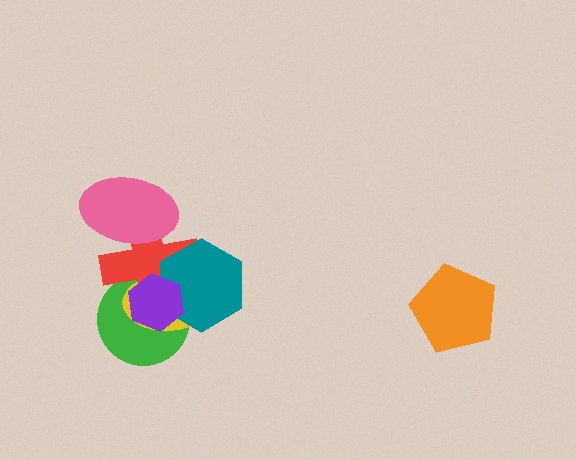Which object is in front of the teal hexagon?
The purple hexagon is in front of the teal hexagon.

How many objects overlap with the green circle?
4 objects overlap with the green circle.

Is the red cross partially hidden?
Yes, it is partially covered by another shape.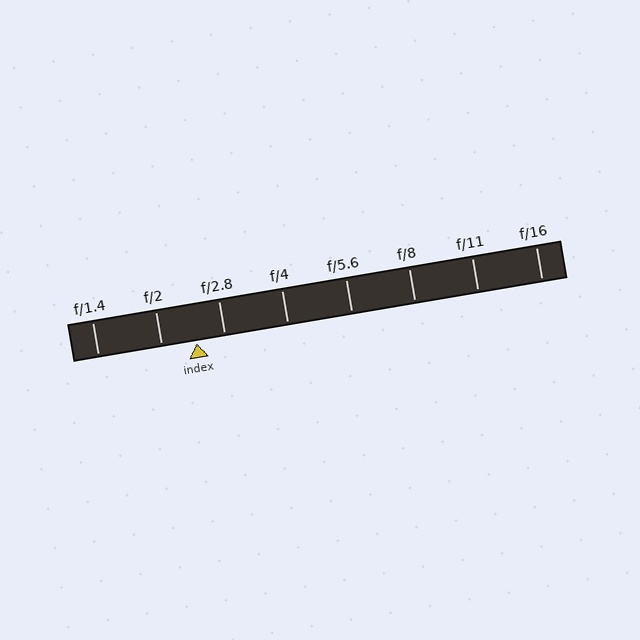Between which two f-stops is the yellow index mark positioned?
The index mark is between f/2 and f/2.8.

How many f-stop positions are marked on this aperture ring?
There are 8 f-stop positions marked.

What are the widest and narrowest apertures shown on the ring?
The widest aperture shown is f/1.4 and the narrowest is f/16.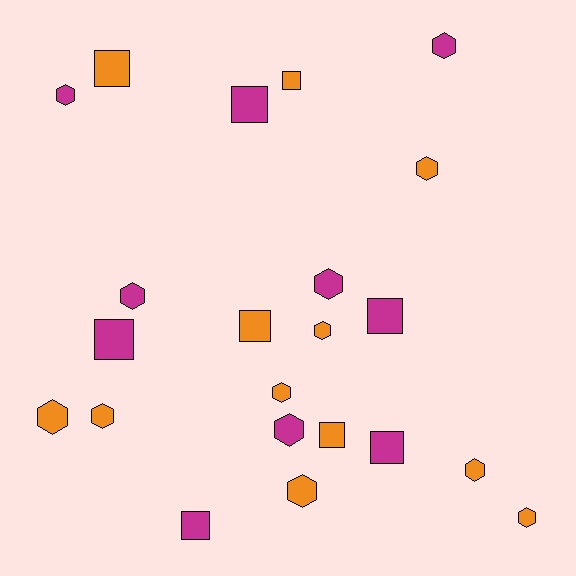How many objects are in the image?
There are 22 objects.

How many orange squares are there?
There are 4 orange squares.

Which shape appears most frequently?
Hexagon, with 13 objects.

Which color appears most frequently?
Orange, with 12 objects.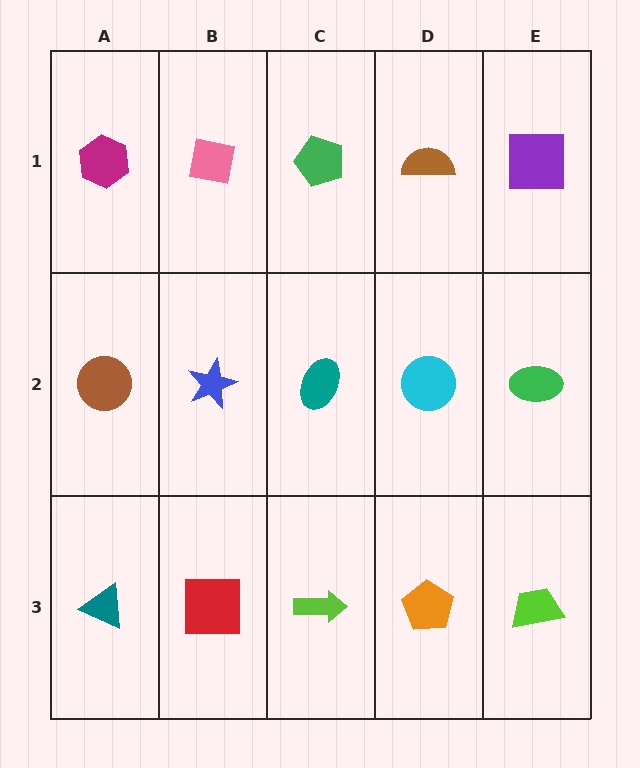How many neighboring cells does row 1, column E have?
2.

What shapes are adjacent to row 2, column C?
A green pentagon (row 1, column C), a lime arrow (row 3, column C), a blue star (row 2, column B), a cyan circle (row 2, column D).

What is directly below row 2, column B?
A red square.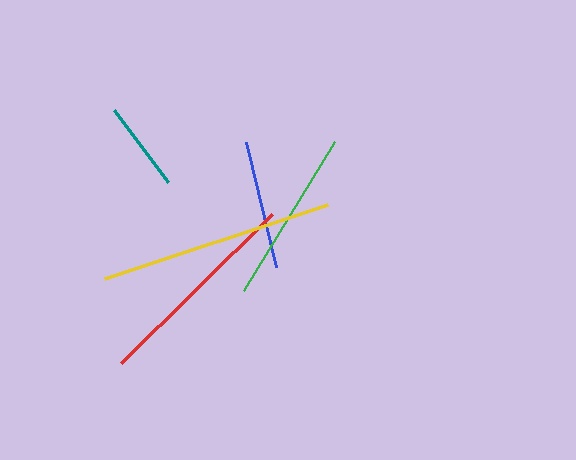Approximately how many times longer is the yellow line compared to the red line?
The yellow line is approximately 1.1 times the length of the red line.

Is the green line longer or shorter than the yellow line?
The yellow line is longer than the green line.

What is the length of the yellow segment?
The yellow segment is approximately 235 pixels long.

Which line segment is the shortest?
The teal line is the shortest at approximately 90 pixels.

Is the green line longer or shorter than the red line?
The red line is longer than the green line.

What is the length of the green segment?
The green segment is approximately 174 pixels long.